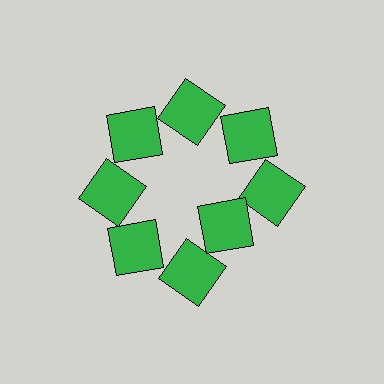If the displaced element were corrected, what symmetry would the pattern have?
It would have 8-fold rotational symmetry — the pattern would map onto itself every 45 degrees.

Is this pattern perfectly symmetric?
No. The 8 green squares are arranged in a ring, but one element near the 4 o'clock position is pulled inward toward the center, breaking the 8-fold rotational symmetry.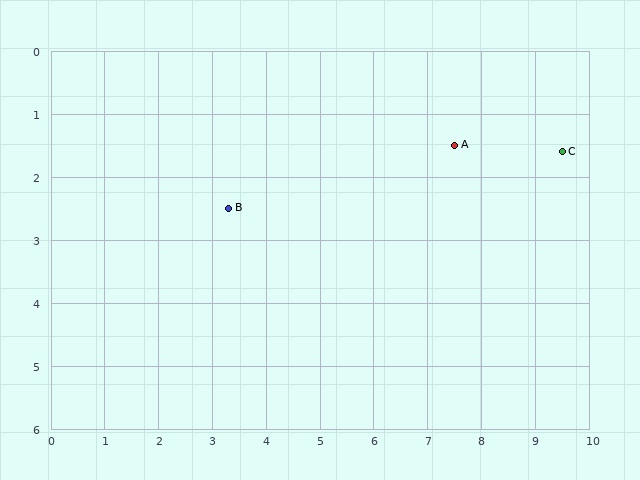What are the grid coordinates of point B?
Point B is at approximately (3.3, 2.5).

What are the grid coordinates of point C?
Point C is at approximately (9.5, 1.6).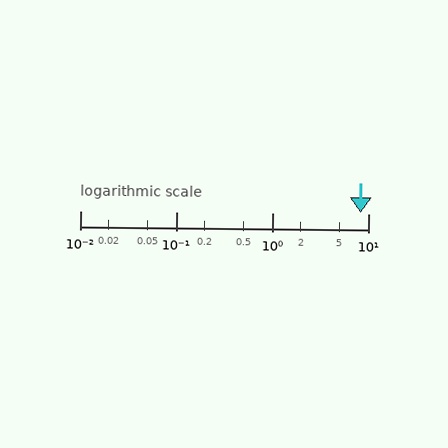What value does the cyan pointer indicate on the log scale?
The pointer indicates approximately 8.3.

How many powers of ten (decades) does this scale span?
The scale spans 3 decades, from 0.01 to 10.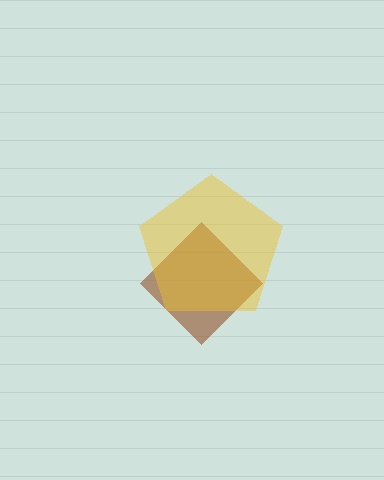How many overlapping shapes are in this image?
There are 2 overlapping shapes in the image.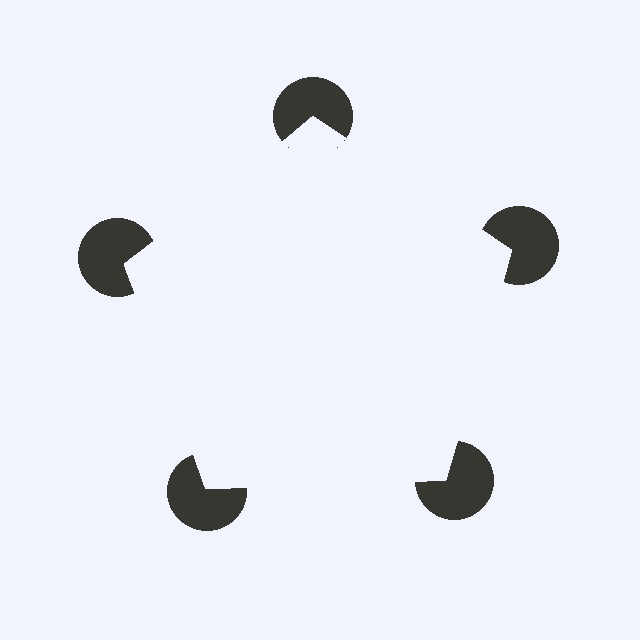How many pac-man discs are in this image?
There are 5 — one at each vertex of the illusory pentagon.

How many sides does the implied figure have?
5 sides.